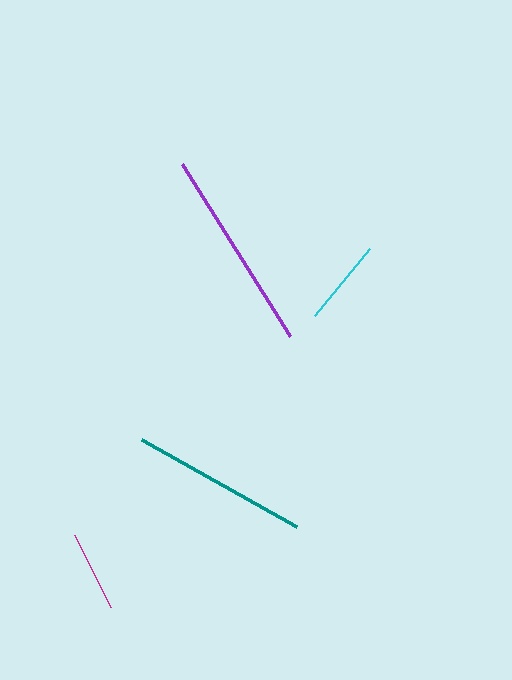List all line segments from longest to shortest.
From longest to shortest: purple, teal, cyan, magenta.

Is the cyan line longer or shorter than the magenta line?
The cyan line is longer than the magenta line.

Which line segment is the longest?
The purple line is the longest at approximately 203 pixels.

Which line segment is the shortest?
The magenta line is the shortest at approximately 81 pixels.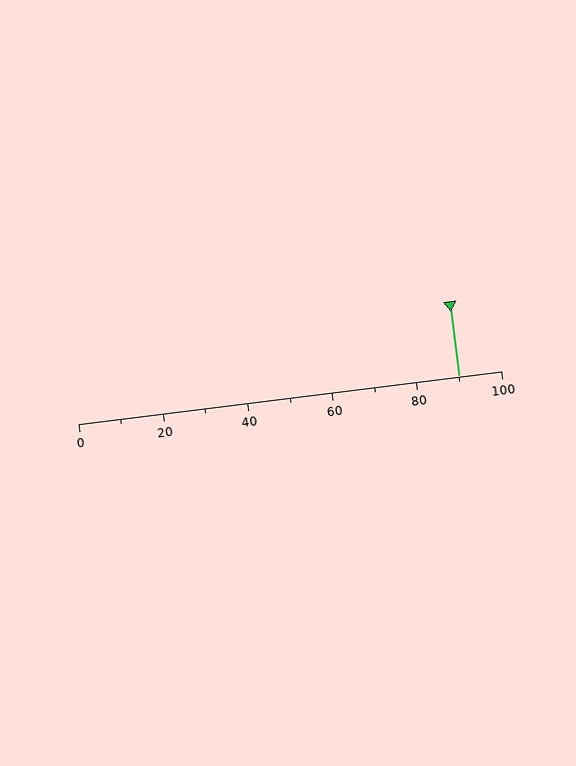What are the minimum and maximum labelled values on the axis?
The axis runs from 0 to 100.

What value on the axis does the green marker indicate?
The marker indicates approximately 90.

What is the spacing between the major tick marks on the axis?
The major ticks are spaced 20 apart.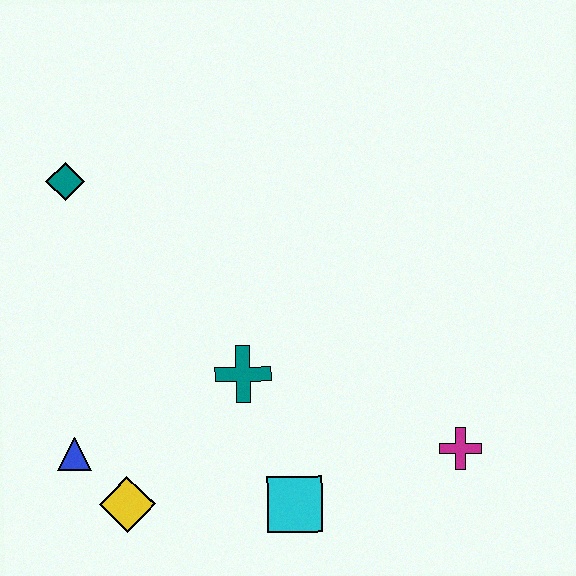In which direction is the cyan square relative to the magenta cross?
The cyan square is to the left of the magenta cross.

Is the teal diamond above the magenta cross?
Yes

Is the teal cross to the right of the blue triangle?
Yes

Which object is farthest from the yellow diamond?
The magenta cross is farthest from the yellow diamond.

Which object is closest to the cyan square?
The teal cross is closest to the cyan square.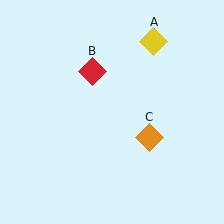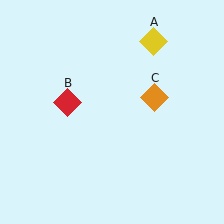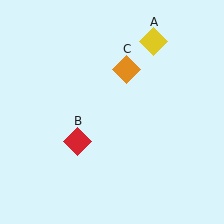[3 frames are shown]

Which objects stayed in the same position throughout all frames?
Yellow diamond (object A) remained stationary.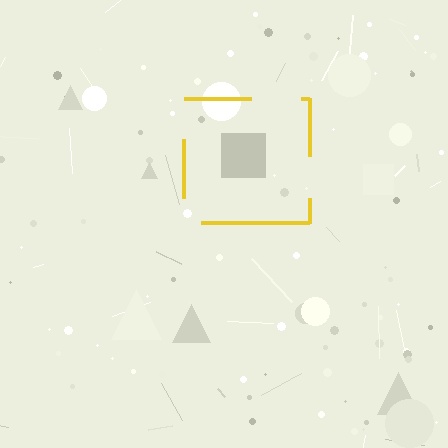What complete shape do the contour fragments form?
The contour fragments form a square.